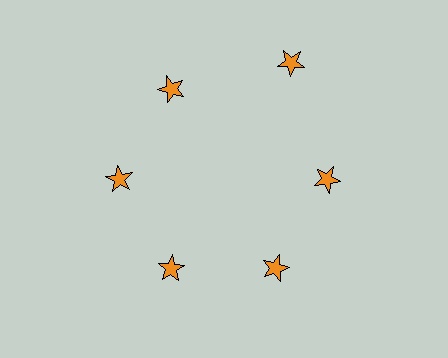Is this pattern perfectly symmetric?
No. The 6 orange stars are arranged in a ring, but one element near the 1 o'clock position is pushed outward from the center, breaking the 6-fold rotational symmetry.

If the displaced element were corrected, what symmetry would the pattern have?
It would have 6-fold rotational symmetry — the pattern would map onto itself every 60 degrees.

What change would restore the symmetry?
The symmetry would be restored by moving it inward, back onto the ring so that all 6 stars sit at equal angles and equal distance from the center.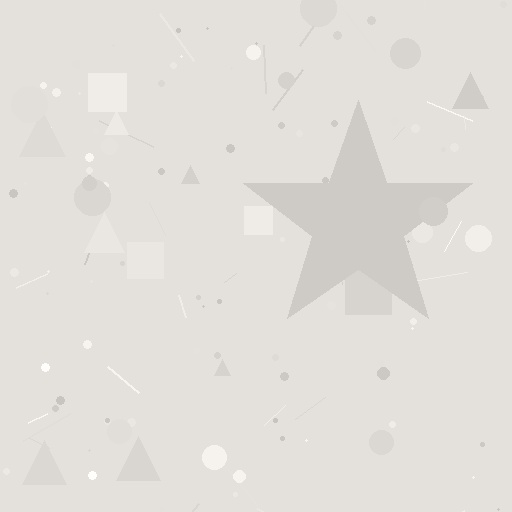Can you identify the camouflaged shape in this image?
The camouflaged shape is a star.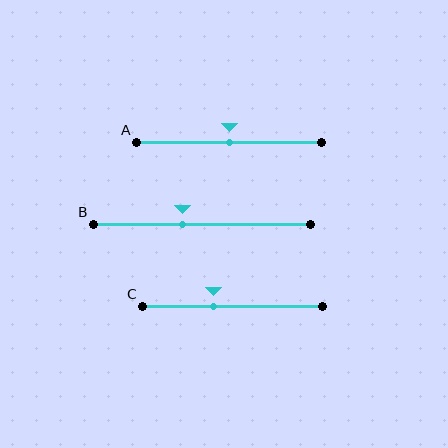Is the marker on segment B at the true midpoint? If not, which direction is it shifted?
No, the marker on segment B is shifted to the left by about 9% of the segment length.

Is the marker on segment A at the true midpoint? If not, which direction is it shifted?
Yes, the marker on segment A is at the true midpoint.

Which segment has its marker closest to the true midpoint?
Segment A has its marker closest to the true midpoint.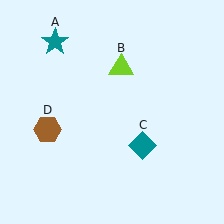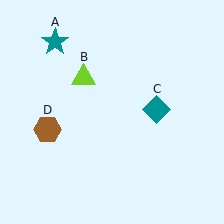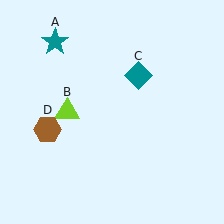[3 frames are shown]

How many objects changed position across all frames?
2 objects changed position: lime triangle (object B), teal diamond (object C).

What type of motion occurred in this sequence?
The lime triangle (object B), teal diamond (object C) rotated counterclockwise around the center of the scene.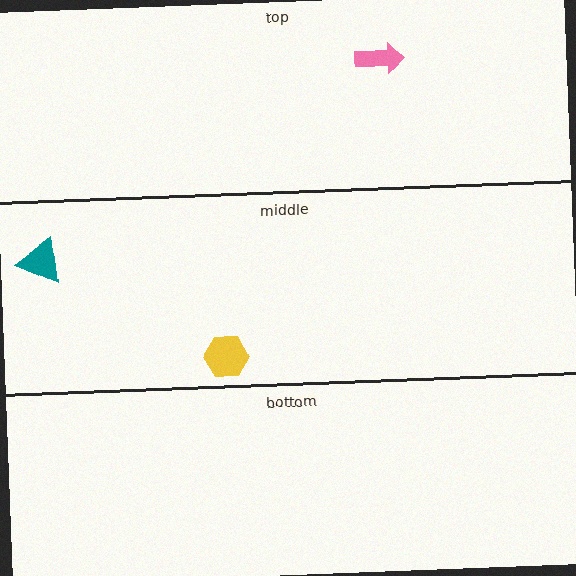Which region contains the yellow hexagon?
The middle region.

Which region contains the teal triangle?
The middle region.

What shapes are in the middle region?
The teal triangle, the yellow hexagon.